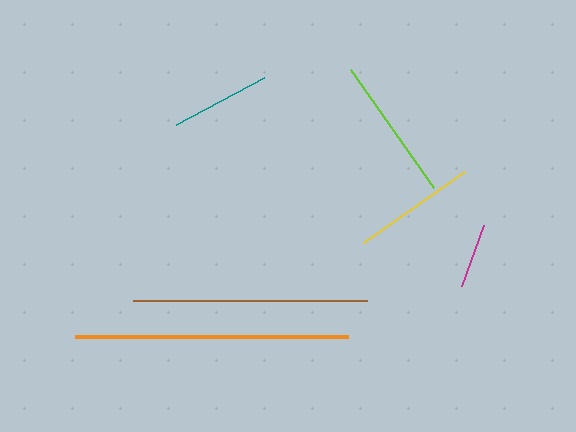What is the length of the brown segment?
The brown segment is approximately 234 pixels long.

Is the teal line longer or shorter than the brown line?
The brown line is longer than the teal line.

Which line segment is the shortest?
The magenta line is the shortest at approximately 65 pixels.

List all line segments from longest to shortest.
From longest to shortest: orange, brown, lime, yellow, teal, magenta.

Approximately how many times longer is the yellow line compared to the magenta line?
The yellow line is approximately 1.9 times the length of the magenta line.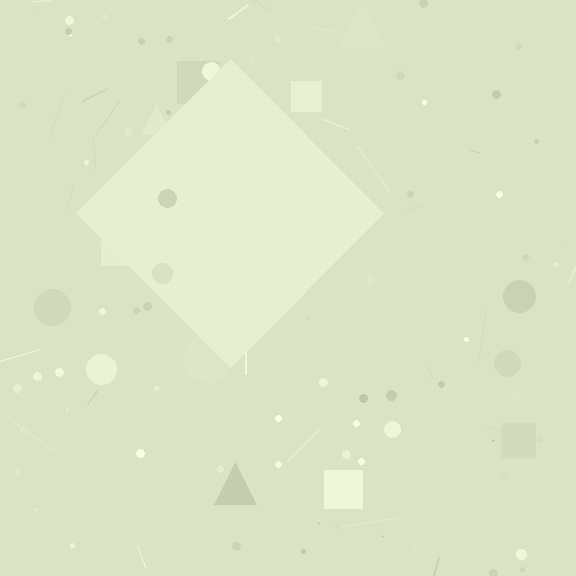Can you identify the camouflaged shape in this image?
The camouflaged shape is a diamond.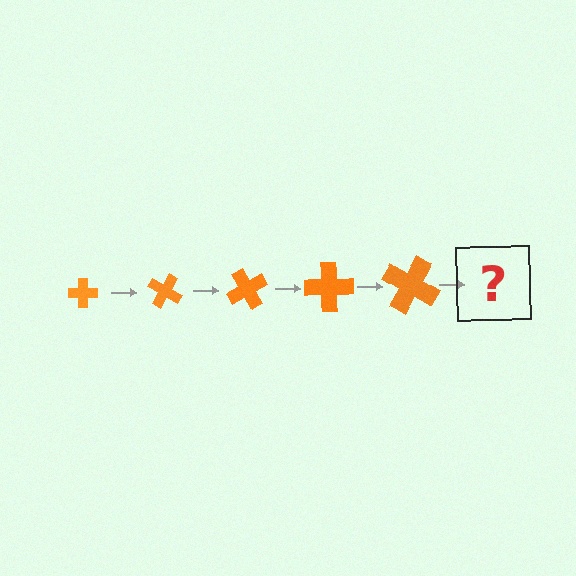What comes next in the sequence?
The next element should be a cross, larger than the previous one and rotated 150 degrees from the start.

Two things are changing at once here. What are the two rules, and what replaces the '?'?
The two rules are that the cross grows larger each step and it rotates 30 degrees each step. The '?' should be a cross, larger than the previous one and rotated 150 degrees from the start.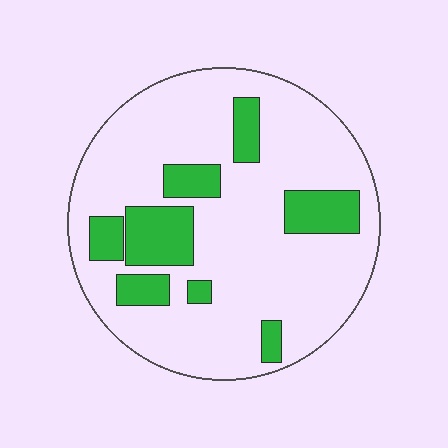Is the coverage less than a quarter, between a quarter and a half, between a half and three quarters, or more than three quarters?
Less than a quarter.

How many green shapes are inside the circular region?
8.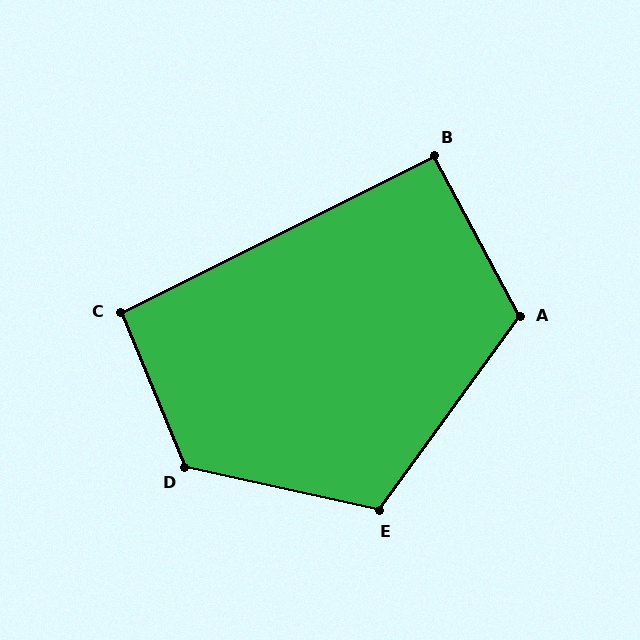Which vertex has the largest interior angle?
D, at approximately 125 degrees.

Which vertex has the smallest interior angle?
B, at approximately 92 degrees.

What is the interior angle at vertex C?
Approximately 94 degrees (approximately right).